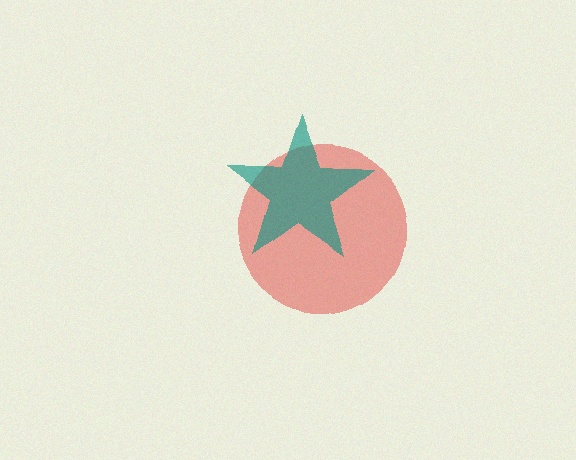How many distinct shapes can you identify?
There are 2 distinct shapes: a red circle, a teal star.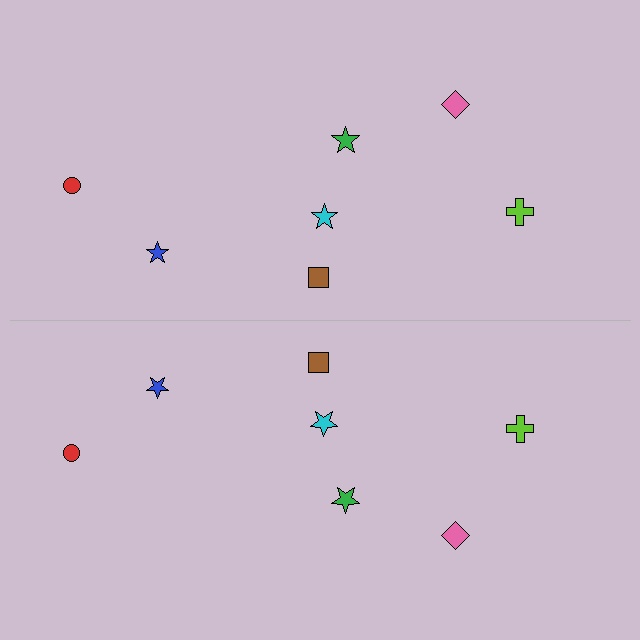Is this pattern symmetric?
Yes, this pattern has bilateral (reflection) symmetry.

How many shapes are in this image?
There are 14 shapes in this image.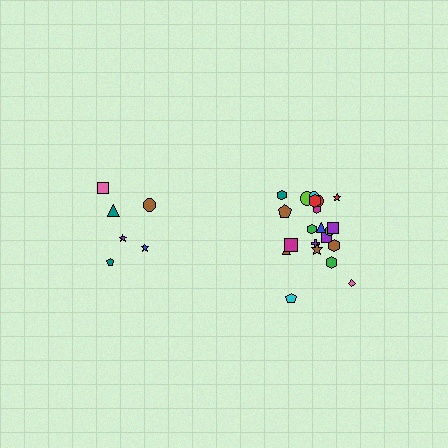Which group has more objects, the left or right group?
The right group.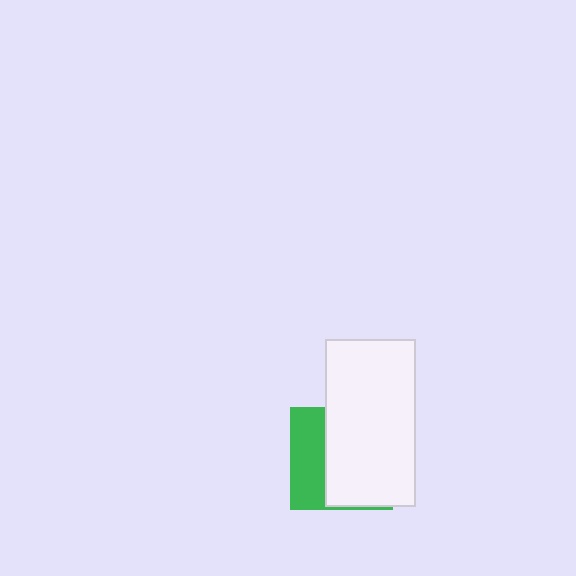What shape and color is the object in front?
The object in front is a white rectangle.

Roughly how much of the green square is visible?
A small part of it is visible (roughly 36%).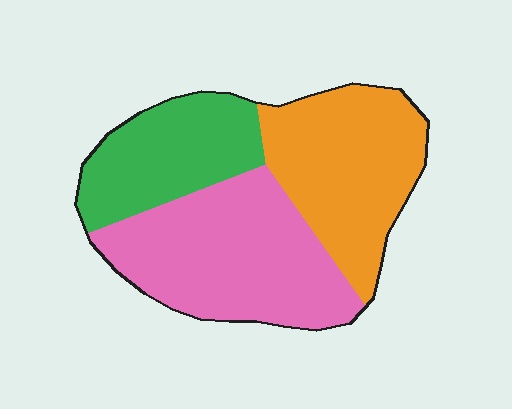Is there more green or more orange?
Orange.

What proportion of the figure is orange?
Orange takes up between a quarter and a half of the figure.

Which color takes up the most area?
Pink, at roughly 40%.